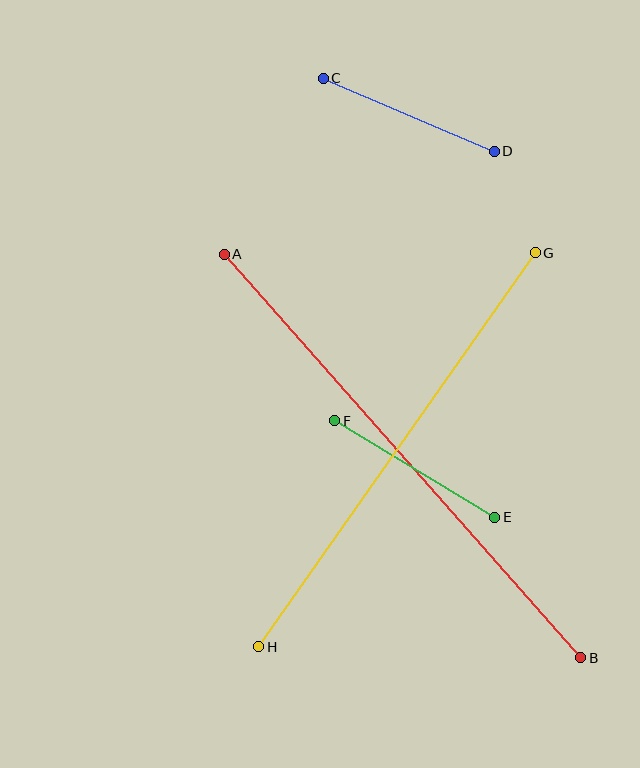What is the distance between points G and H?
The distance is approximately 482 pixels.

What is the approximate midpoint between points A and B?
The midpoint is at approximately (403, 456) pixels.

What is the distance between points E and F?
The distance is approximately 187 pixels.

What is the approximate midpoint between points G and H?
The midpoint is at approximately (397, 450) pixels.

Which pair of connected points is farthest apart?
Points A and B are farthest apart.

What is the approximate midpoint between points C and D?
The midpoint is at approximately (409, 115) pixels.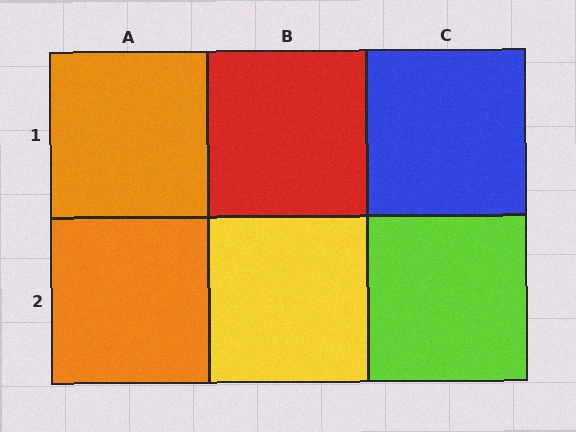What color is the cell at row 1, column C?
Blue.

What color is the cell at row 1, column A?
Orange.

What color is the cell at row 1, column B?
Red.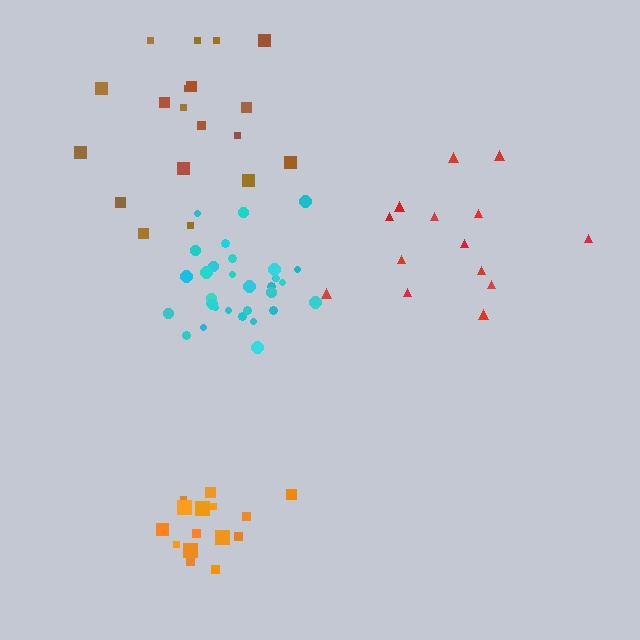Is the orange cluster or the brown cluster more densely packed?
Orange.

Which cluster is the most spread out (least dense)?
Red.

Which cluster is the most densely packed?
Orange.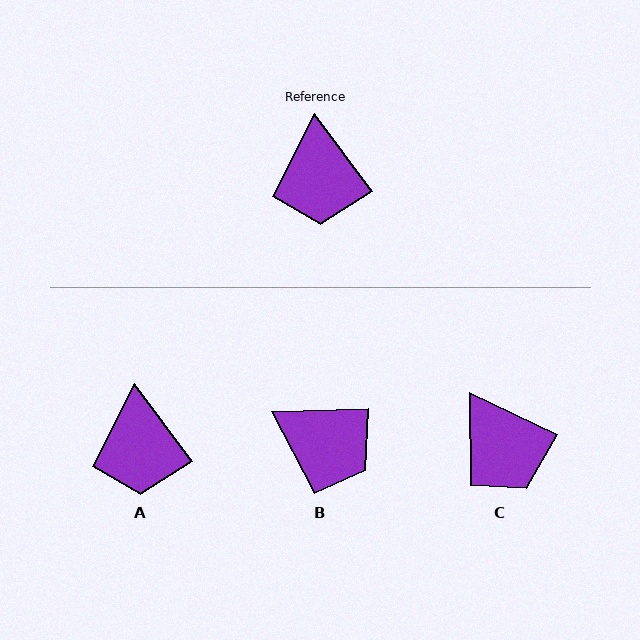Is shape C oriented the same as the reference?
No, it is off by about 28 degrees.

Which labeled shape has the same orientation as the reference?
A.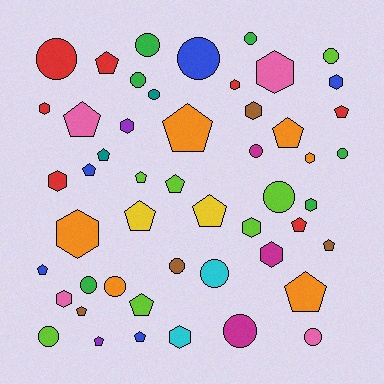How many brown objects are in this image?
There are 4 brown objects.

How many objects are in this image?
There are 50 objects.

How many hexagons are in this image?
There are 14 hexagons.